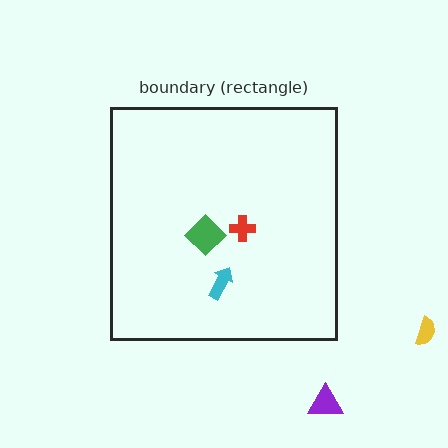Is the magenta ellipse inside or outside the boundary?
Inside.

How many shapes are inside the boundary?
4 inside, 2 outside.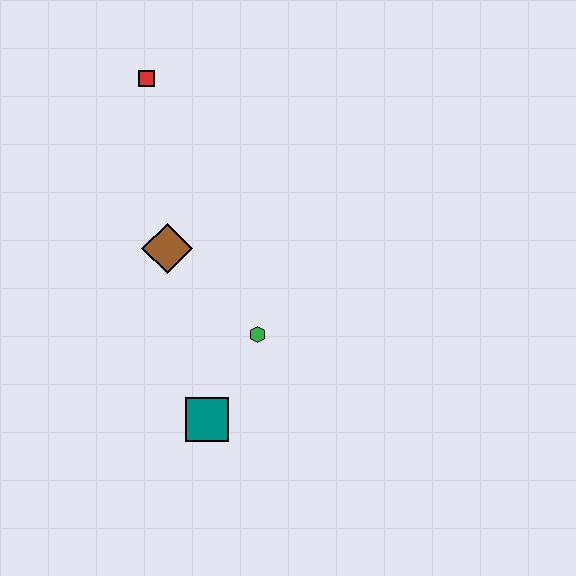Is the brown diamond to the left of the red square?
No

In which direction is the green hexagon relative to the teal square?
The green hexagon is above the teal square.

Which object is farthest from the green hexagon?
The red square is farthest from the green hexagon.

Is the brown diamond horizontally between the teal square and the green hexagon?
No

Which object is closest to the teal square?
The green hexagon is closest to the teal square.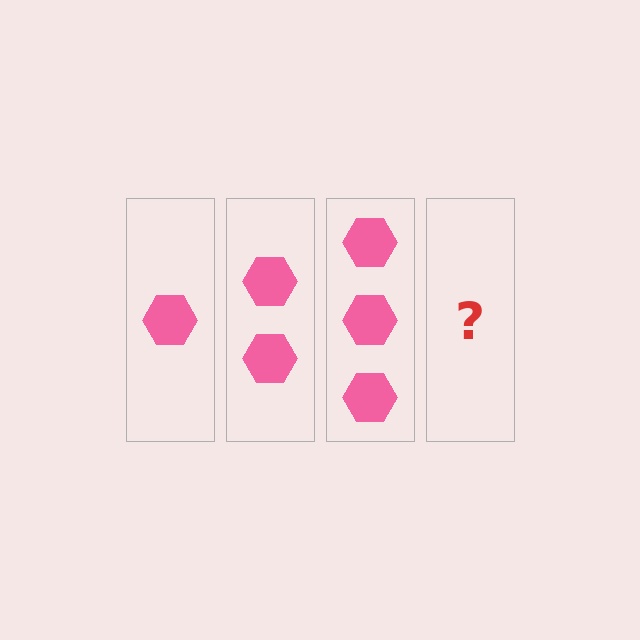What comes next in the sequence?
The next element should be 4 hexagons.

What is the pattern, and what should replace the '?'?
The pattern is that each step adds one more hexagon. The '?' should be 4 hexagons.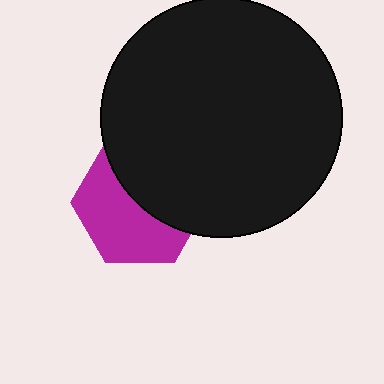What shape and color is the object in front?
The object in front is a black circle.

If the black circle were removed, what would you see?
You would see the complete magenta hexagon.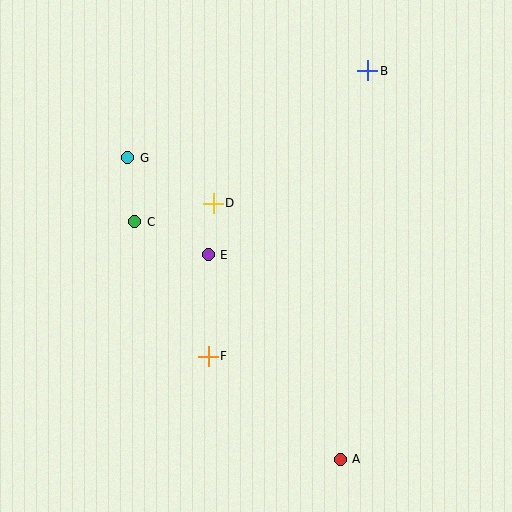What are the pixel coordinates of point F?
Point F is at (208, 356).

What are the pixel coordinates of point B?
Point B is at (368, 71).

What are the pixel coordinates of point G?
Point G is at (128, 158).